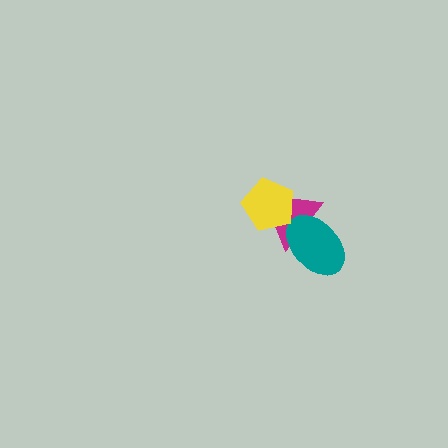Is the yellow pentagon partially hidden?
No, no other shape covers it.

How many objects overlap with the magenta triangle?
2 objects overlap with the magenta triangle.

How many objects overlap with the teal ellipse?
1 object overlaps with the teal ellipse.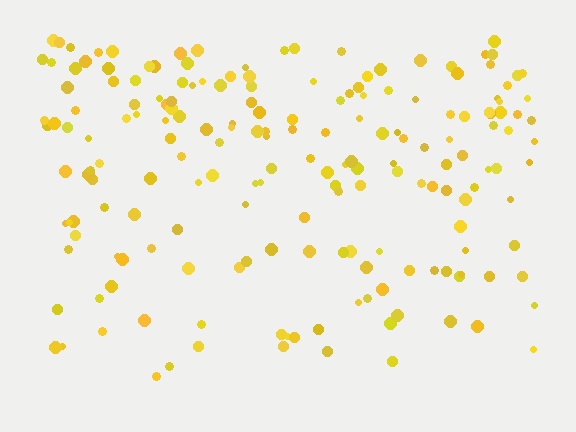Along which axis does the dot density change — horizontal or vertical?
Vertical.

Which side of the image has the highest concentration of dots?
The top.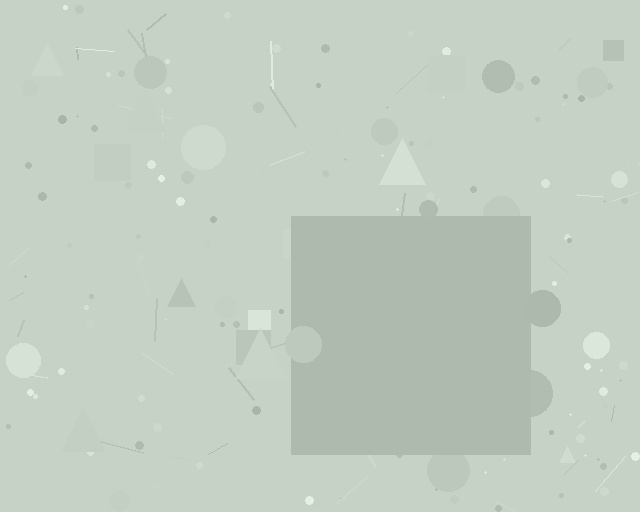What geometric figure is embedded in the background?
A square is embedded in the background.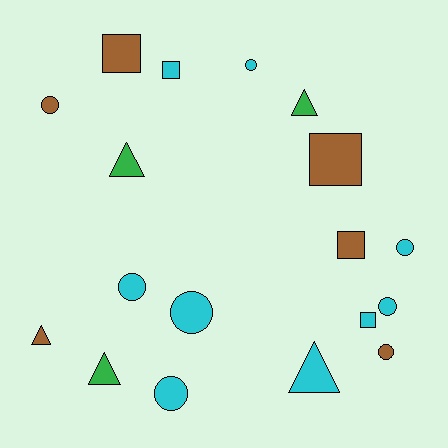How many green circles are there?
There are no green circles.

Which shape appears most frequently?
Circle, with 8 objects.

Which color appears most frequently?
Cyan, with 9 objects.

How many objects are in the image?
There are 18 objects.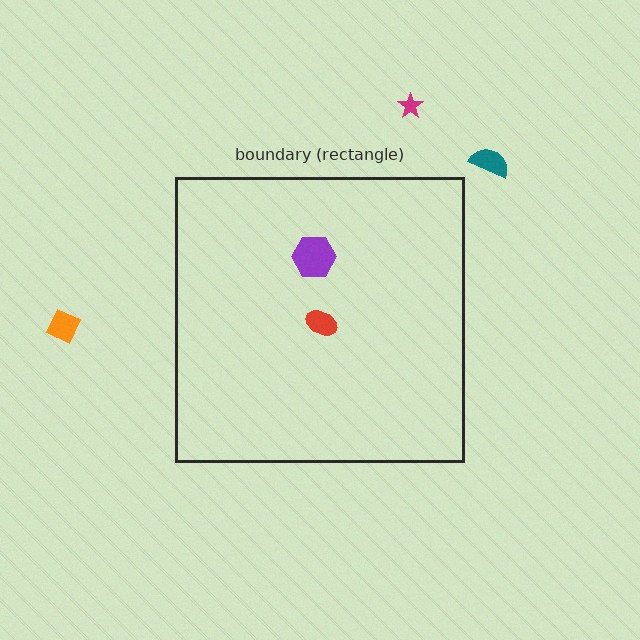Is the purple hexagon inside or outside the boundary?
Inside.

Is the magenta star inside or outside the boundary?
Outside.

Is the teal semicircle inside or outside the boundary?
Outside.